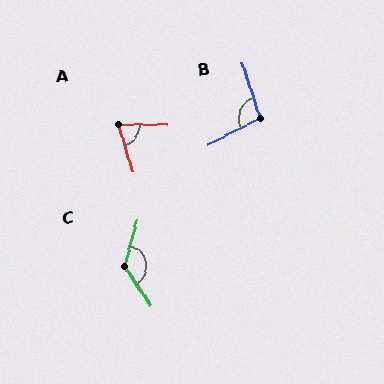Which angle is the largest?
C, at approximately 131 degrees.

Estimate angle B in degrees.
Approximately 99 degrees.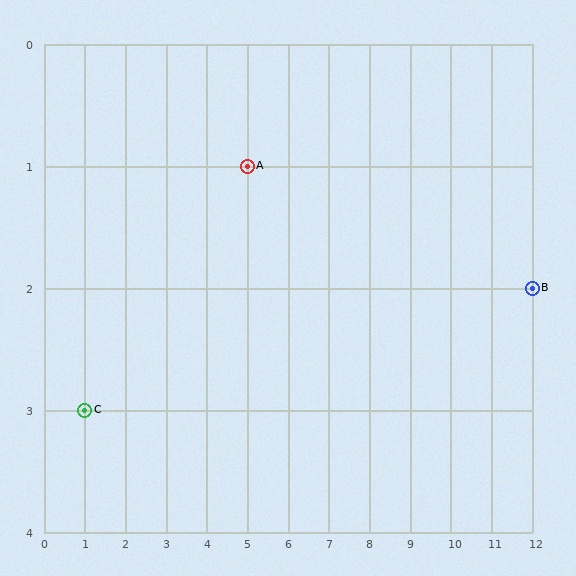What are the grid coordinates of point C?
Point C is at grid coordinates (1, 3).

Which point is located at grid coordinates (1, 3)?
Point C is at (1, 3).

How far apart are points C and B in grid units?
Points C and B are 11 columns and 1 row apart (about 11.0 grid units diagonally).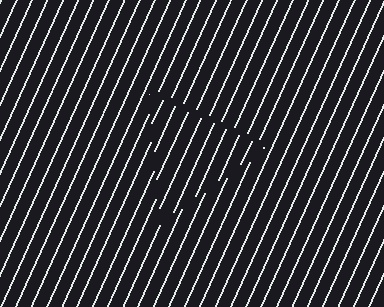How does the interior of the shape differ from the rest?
The interior of the shape contains the same grating, shifted by half a period — the contour is defined by the phase discontinuity where line-ends from the inner and outer gratings abut.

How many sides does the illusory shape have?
3 sides — the line-ends trace a triangle.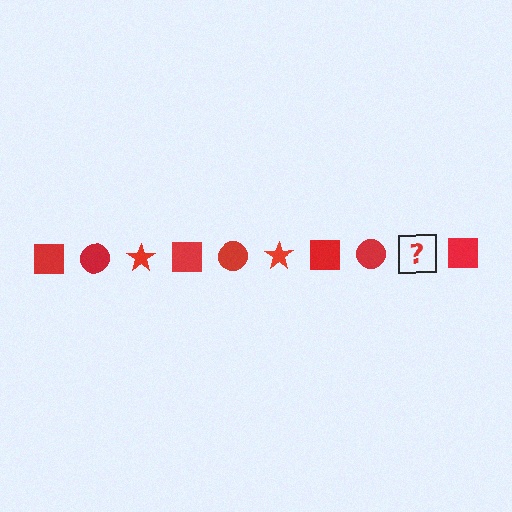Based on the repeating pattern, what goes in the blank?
The blank should be a red star.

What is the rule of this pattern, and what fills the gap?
The rule is that the pattern cycles through square, circle, star shapes in red. The gap should be filled with a red star.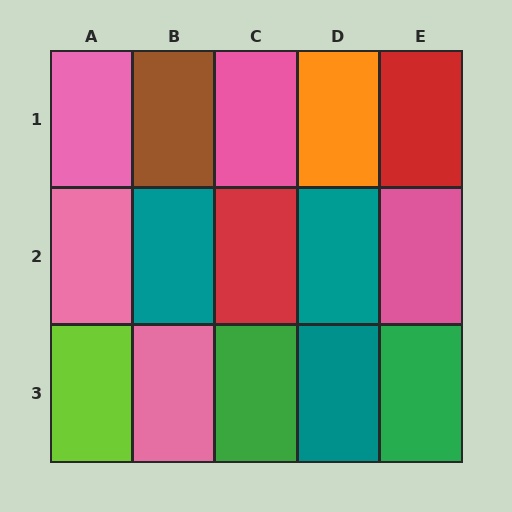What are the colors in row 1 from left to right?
Pink, brown, pink, orange, red.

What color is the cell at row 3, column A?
Lime.